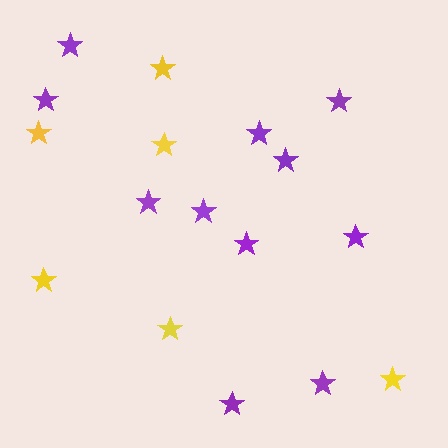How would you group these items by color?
There are 2 groups: one group of purple stars (11) and one group of yellow stars (6).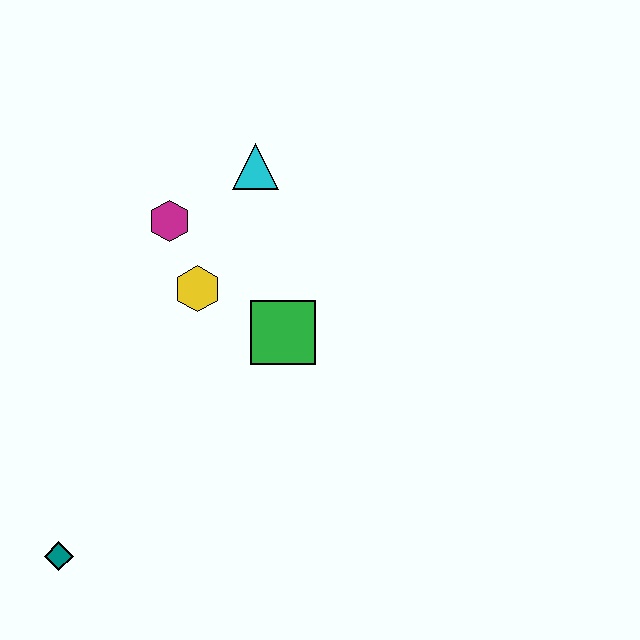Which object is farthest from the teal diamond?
The cyan triangle is farthest from the teal diamond.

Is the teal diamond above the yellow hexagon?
No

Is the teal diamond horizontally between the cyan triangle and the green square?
No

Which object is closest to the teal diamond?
The yellow hexagon is closest to the teal diamond.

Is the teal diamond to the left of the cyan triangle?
Yes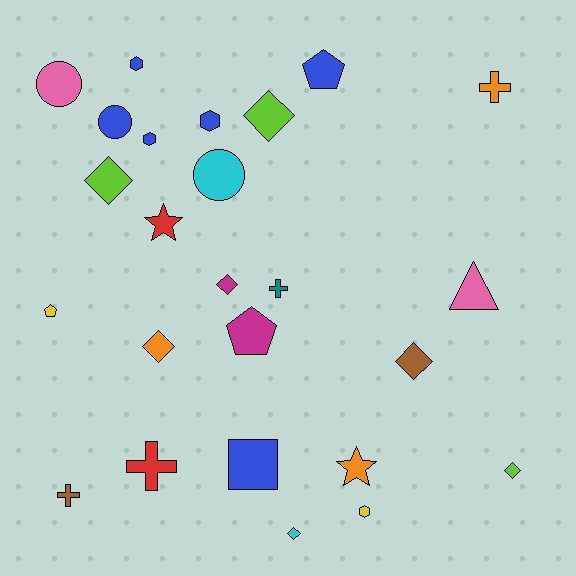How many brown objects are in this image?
There are 2 brown objects.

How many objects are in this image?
There are 25 objects.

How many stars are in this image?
There are 2 stars.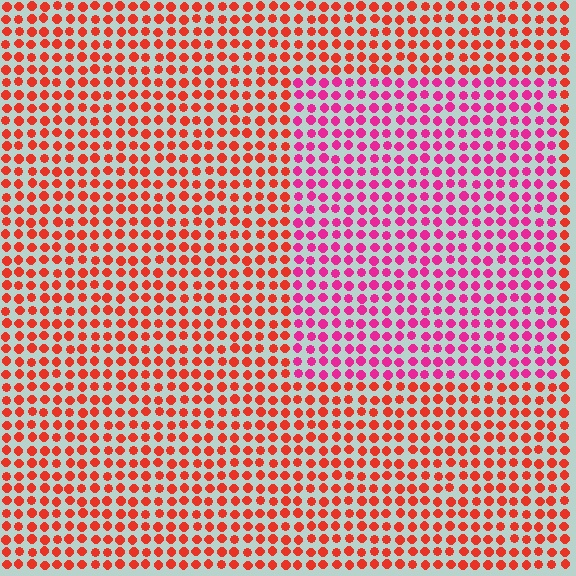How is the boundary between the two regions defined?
The boundary is defined purely by a slight shift in hue (about 39 degrees). Spacing, size, and orientation are identical on both sides.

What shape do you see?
I see a rectangle.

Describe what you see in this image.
The image is filled with small red elements in a uniform arrangement. A rectangle-shaped region is visible where the elements are tinted to a slightly different hue, forming a subtle color boundary.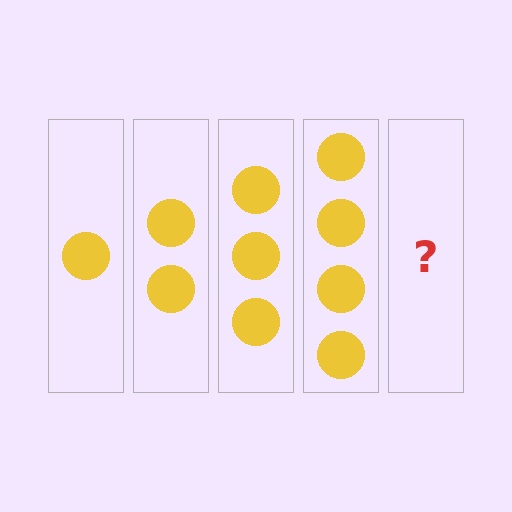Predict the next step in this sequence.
The next step is 5 circles.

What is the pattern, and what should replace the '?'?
The pattern is that each step adds one more circle. The '?' should be 5 circles.